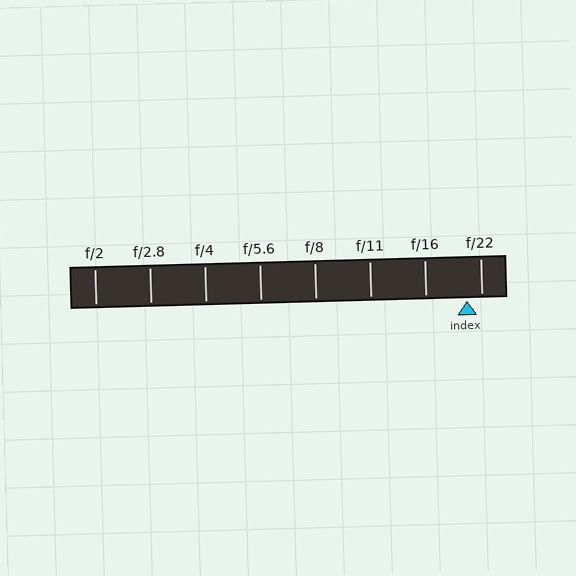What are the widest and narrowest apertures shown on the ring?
The widest aperture shown is f/2 and the narrowest is f/22.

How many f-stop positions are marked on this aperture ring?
There are 8 f-stop positions marked.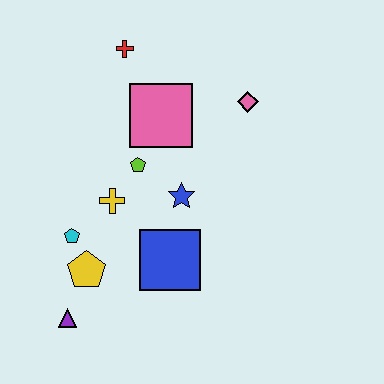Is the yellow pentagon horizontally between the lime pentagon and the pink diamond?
No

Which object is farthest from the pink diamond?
The purple triangle is farthest from the pink diamond.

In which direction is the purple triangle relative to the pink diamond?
The purple triangle is below the pink diamond.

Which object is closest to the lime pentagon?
The yellow cross is closest to the lime pentagon.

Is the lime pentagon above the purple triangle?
Yes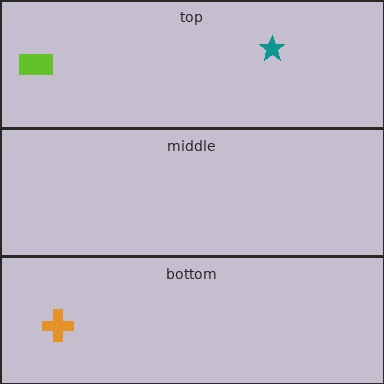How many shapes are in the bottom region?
1.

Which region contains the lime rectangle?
The top region.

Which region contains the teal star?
The top region.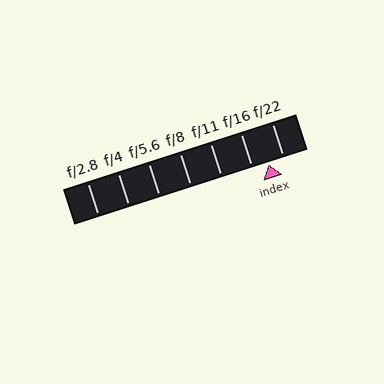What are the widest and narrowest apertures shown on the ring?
The widest aperture shown is f/2.8 and the narrowest is f/22.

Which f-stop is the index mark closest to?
The index mark is closest to f/22.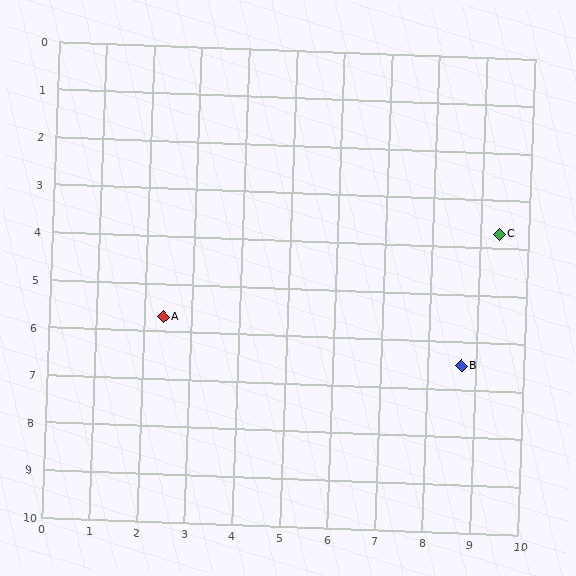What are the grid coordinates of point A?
Point A is at approximately (2.4, 5.7).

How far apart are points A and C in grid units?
Points A and C are about 7.3 grid units apart.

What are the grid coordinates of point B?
Point B is at approximately (8.7, 6.5).